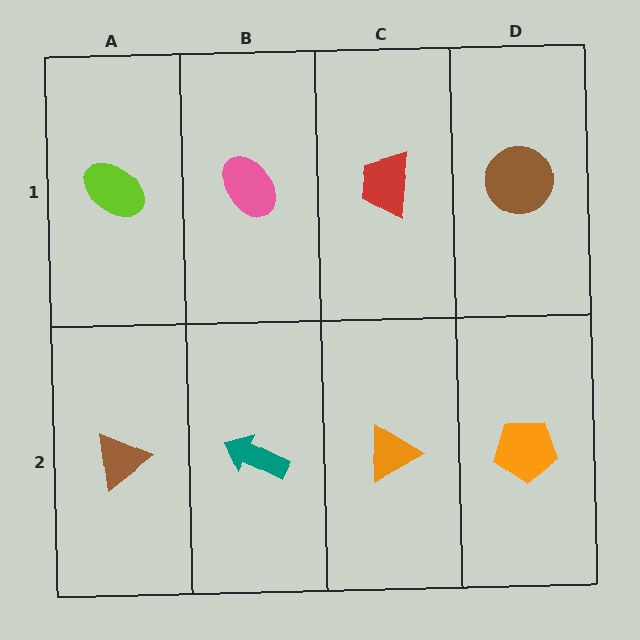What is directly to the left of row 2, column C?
A teal arrow.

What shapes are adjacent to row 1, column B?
A teal arrow (row 2, column B), a lime ellipse (row 1, column A), a red trapezoid (row 1, column C).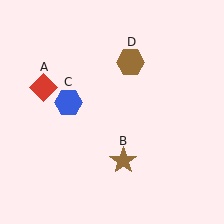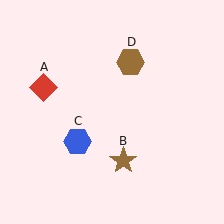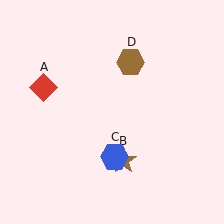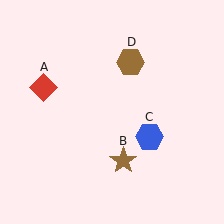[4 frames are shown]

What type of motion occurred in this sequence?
The blue hexagon (object C) rotated counterclockwise around the center of the scene.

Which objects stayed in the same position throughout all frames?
Red diamond (object A) and brown star (object B) and brown hexagon (object D) remained stationary.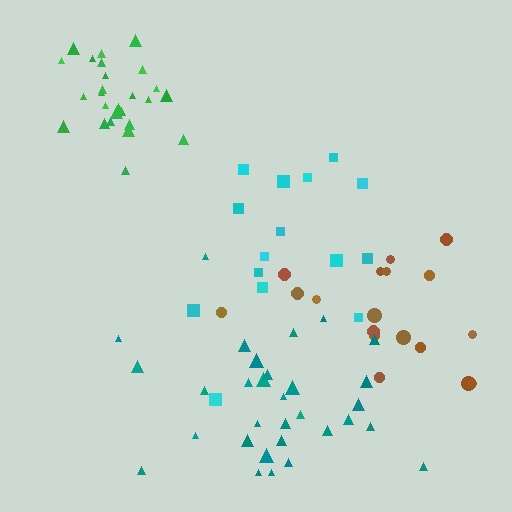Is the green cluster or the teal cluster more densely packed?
Green.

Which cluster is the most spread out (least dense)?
Brown.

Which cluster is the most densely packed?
Green.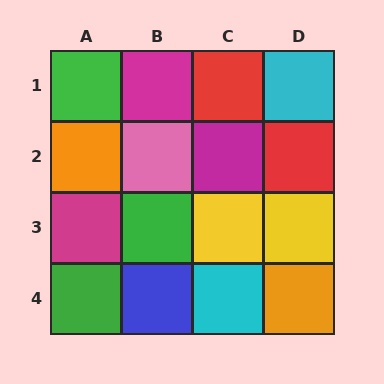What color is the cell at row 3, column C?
Yellow.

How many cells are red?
2 cells are red.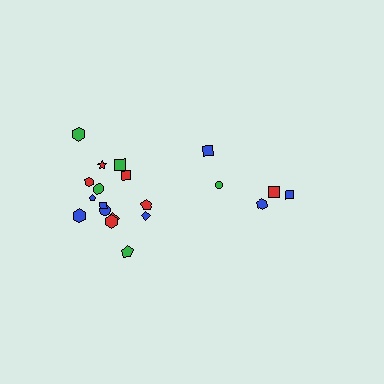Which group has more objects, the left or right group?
The left group.